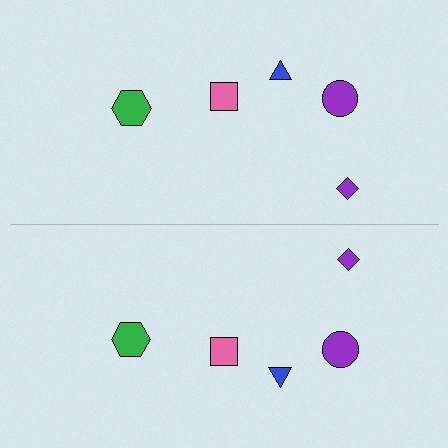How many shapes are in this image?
There are 10 shapes in this image.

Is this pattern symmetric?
Yes, this pattern has bilateral (reflection) symmetry.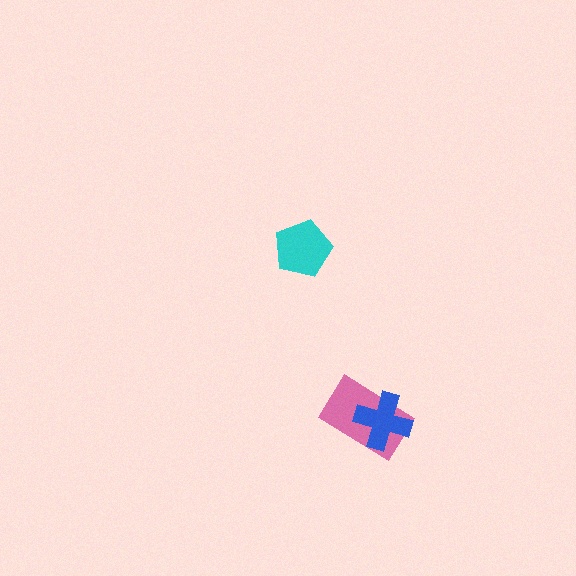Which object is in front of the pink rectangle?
The blue cross is in front of the pink rectangle.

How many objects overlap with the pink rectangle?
1 object overlaps with the pink rectangle.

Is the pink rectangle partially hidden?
Yes, it is partially covered by another shape.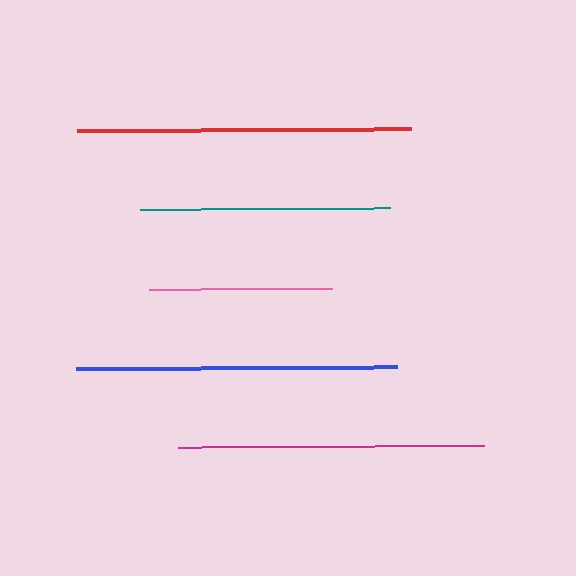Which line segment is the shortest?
The pink line is the shortest at approximately 183 pixels.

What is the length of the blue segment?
The blue segment is approximately 321 pixels long.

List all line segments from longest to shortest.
From longest to shortest: red, blue, magenta, teal, pink.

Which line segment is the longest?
The red line is the longest at approximately 334 pixels.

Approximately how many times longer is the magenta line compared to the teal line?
The magenta line is approximately 1.2 times the length of the teal line.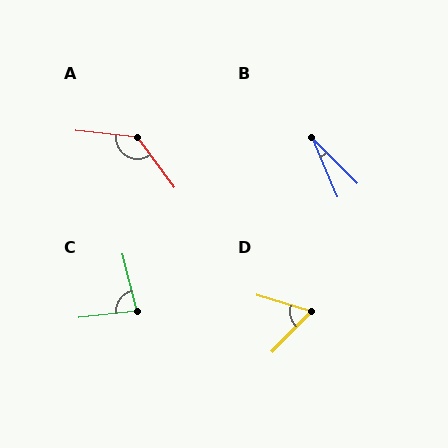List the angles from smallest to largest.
B (21°), D (63°), C (82°), A (133°).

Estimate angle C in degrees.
Approximately 82 degrees.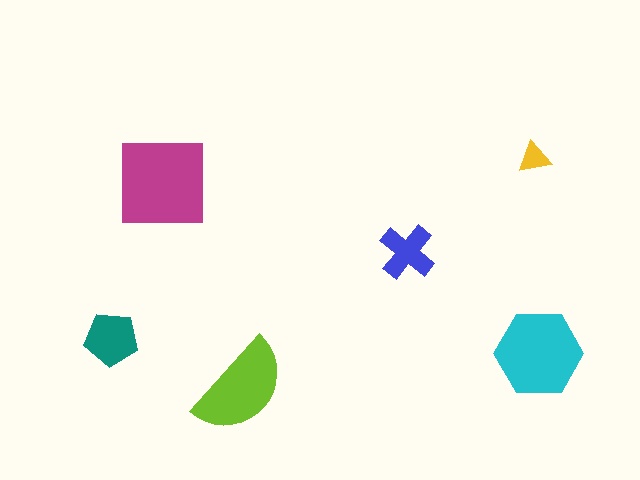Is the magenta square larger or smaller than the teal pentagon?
Larger.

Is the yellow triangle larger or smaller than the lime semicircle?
Smaller.